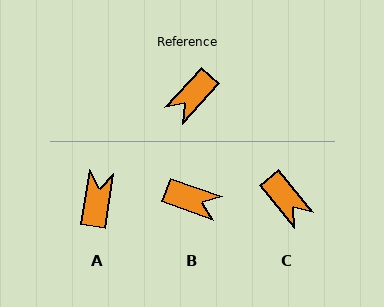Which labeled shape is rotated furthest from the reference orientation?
A, about 146 degrees away.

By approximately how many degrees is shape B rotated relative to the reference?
Approximately 113 degrees counter-clockwise.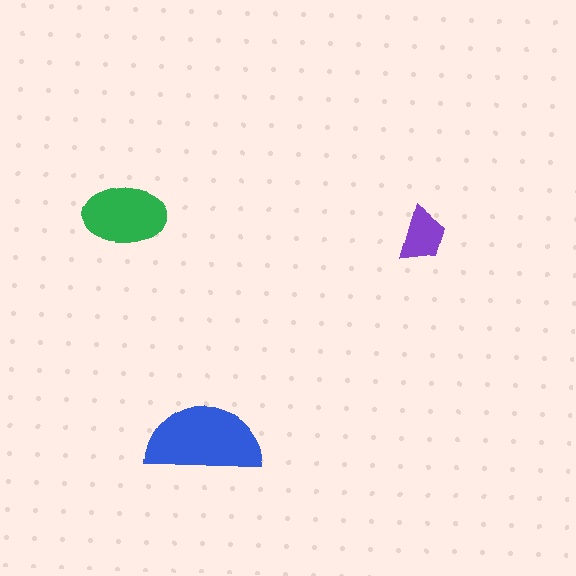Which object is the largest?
The blue semicircle.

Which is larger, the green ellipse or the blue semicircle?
The blue semicircle.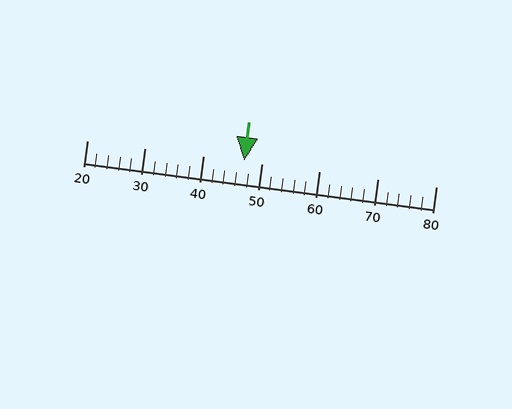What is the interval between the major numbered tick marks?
The major tick marks are spaced 10 units apart.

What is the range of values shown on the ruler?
The ruler shows values from 20 to 80.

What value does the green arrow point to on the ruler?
The green arrow points to approximately 47.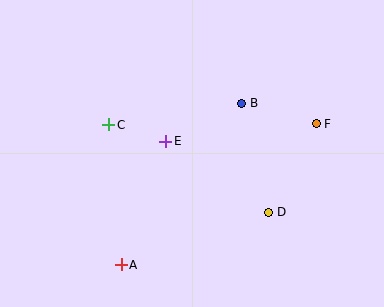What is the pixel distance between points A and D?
The distance between A and D is 157 pixels.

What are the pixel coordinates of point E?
Point E is at (166, 141).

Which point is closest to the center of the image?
Point E at (166, 141) is closest to the center.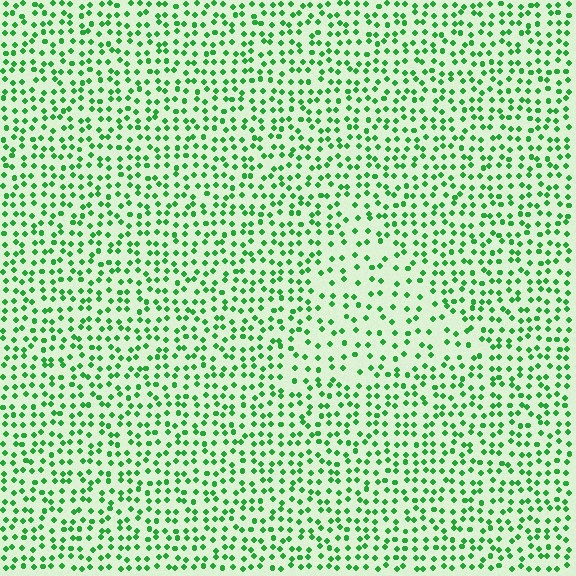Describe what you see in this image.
The image contains small green elements arranged at two different densities. A triangle-shaped region is visible where the elements are less densely packed than the surrounding area.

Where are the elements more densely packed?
The elements are more densely packed outside the triangle boundary.